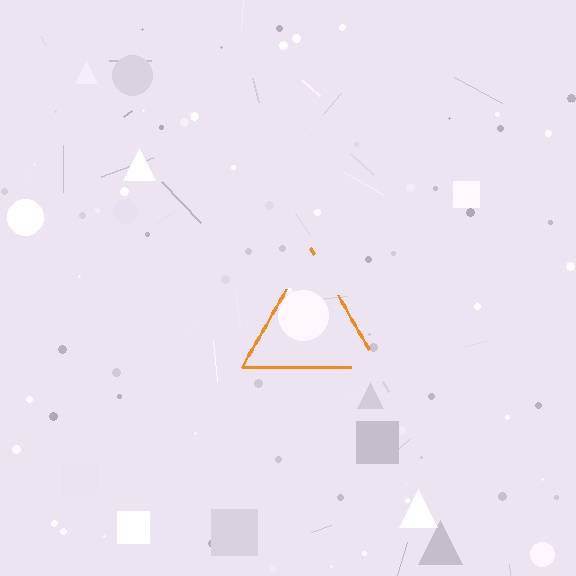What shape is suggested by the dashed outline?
The dashed outline suggests a triangle.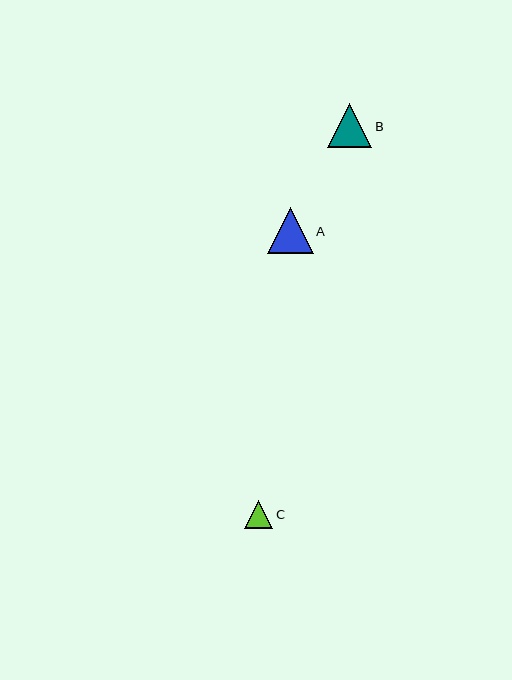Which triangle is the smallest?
Triangle C is the smallest with a size of approximately 29 pixels.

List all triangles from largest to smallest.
From largest to smallest: A, B, C.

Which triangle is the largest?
Triangle A is the largest with a size of approximately 46 pixels.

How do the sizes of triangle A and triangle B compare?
Triangle A and triangle B are approximately the same size.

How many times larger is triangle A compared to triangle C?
Triangle A is approximately 1.6 times the size of triangle C.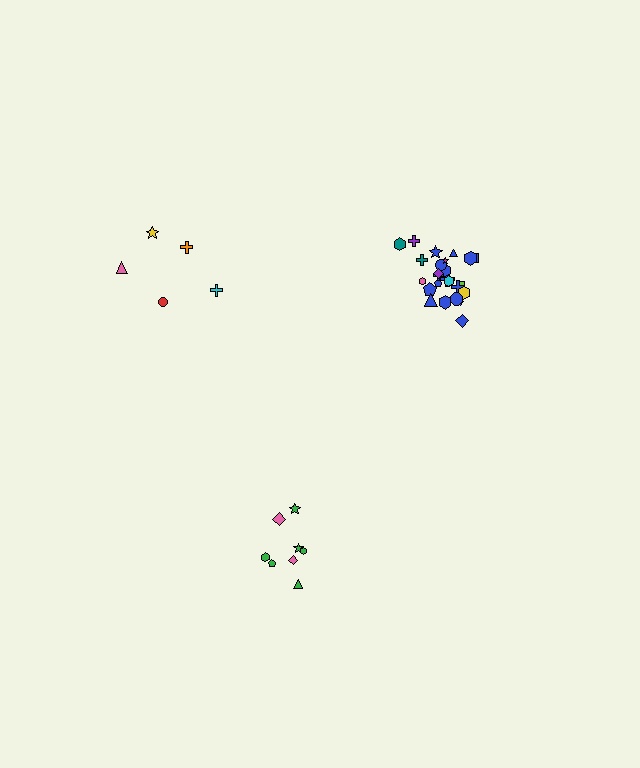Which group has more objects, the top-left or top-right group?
The top-right group.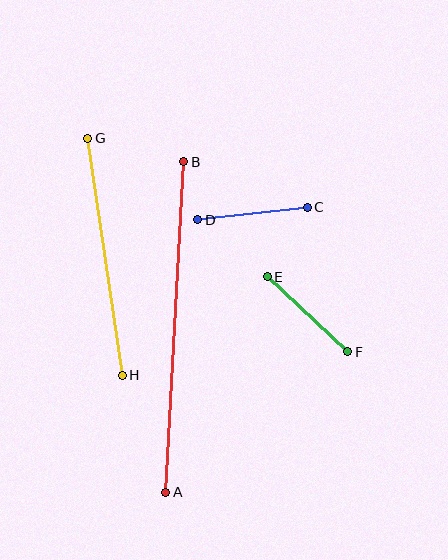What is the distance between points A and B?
The distance is approximately 331 pixels.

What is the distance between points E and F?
The distance is approximately 110 pixels.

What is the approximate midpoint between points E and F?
The midpoint is at approximately (307, 314) pixels.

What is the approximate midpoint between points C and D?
The midpoint is at approximately (252, 214) pixels.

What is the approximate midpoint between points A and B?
The midpoint is at approximately (175, 327) pixels.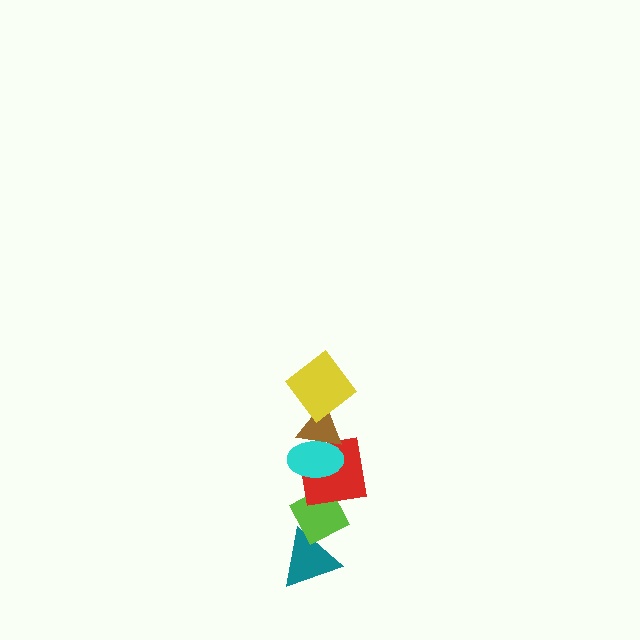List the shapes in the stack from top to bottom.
From top to bottom: the yellow diamond, the brown triangle, the cyan ellipse, the red square, the lime diamond, the teal triangle.